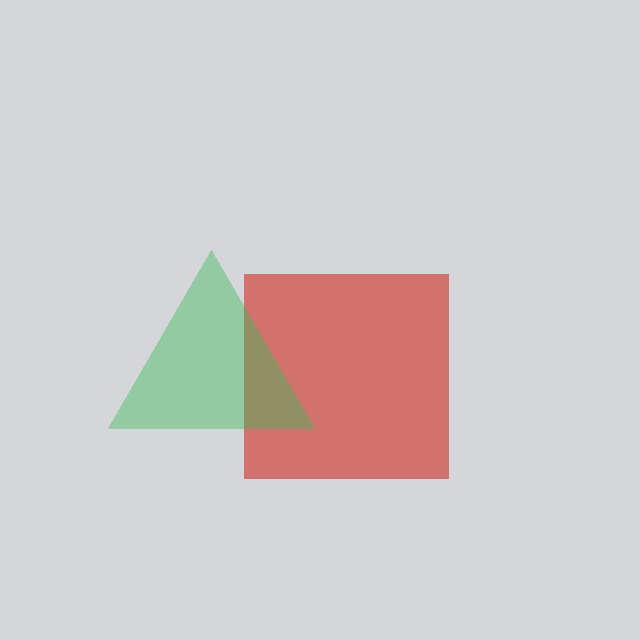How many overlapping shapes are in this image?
There are 2 overlapping shapes in the image.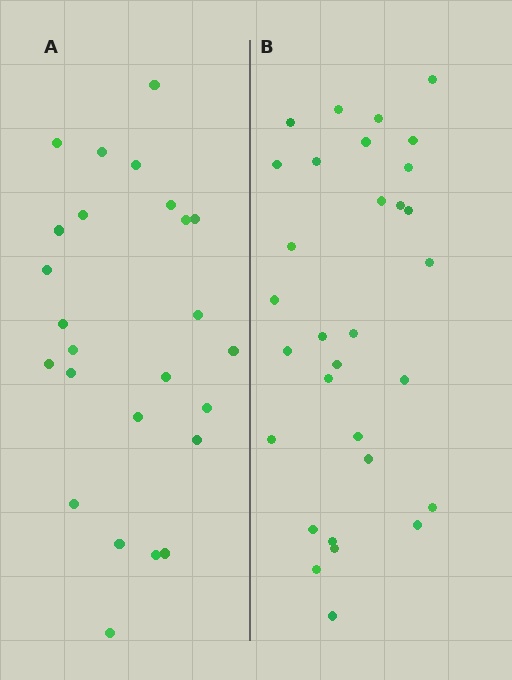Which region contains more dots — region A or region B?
Region B (the right region) has more dots.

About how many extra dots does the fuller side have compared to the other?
Region B has about 6 more dots than region A.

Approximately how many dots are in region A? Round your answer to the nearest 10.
About 20 dots. (The exact count is 25, which rounds to 20.)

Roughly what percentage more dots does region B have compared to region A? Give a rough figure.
About 25% more.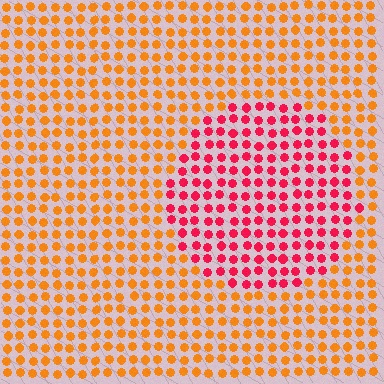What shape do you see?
I see a circle.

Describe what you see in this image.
The image is filled with small orange elements in a uniform arrangement. A circle-shaped region is visible where the elements are tinted to a slightly different hue, forming a subtle color boundary.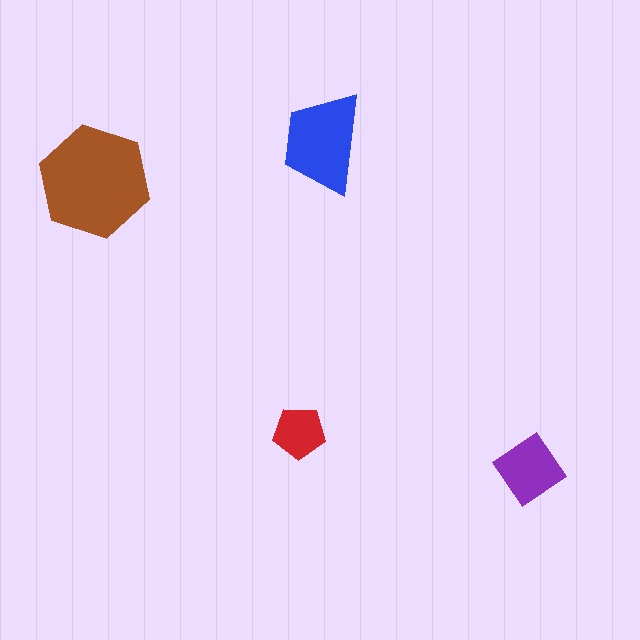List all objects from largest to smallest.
The brown hexagon, the blue trapezoid, the purple diamond, the red pentagon.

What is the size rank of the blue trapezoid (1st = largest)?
2nd.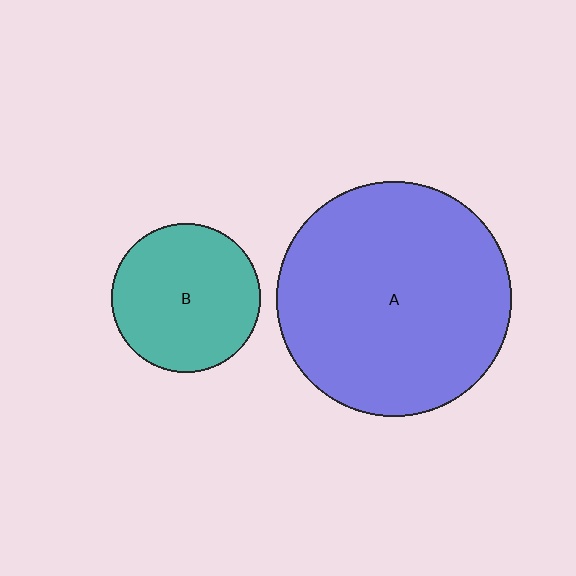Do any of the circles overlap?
No, none of the circles overlap.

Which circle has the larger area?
Circle A (blue).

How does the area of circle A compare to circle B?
Approximately 2.5 times.